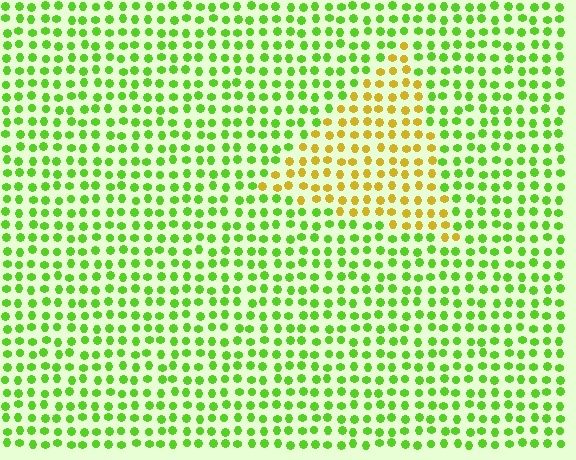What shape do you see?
I see a triangle.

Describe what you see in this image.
The image is filled with small lime elements in a uniform arrangement. A triangle-shaped region is visible where the elements are tinted to a slightly different hue, forming a subtle color boundary.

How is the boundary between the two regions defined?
The boundary is defined purely by a slight shift in hue (about 53 degrees). Spacing, size, and orientation are identical on both sides.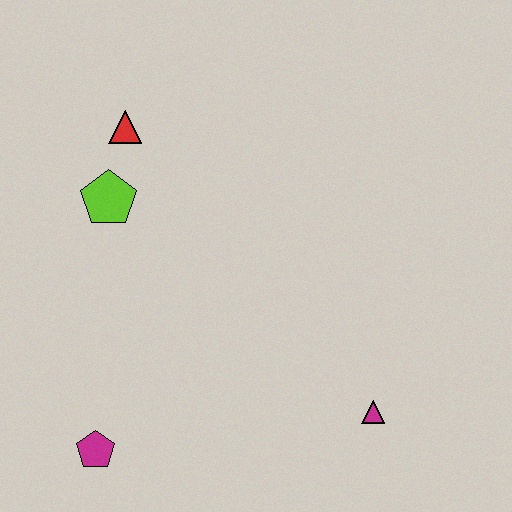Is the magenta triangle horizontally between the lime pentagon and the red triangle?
No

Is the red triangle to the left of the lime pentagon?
No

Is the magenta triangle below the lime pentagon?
Yes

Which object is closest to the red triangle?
The lime pentagon is closest to the red triangle.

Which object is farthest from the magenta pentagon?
The red triangle is farthest from the magenta pentagon.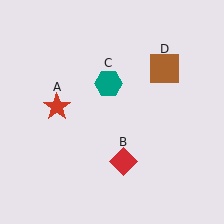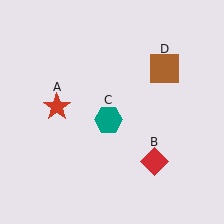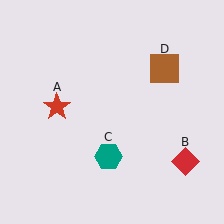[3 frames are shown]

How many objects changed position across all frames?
2 objects changed position: red diamond (object B), teal hexagon (object C).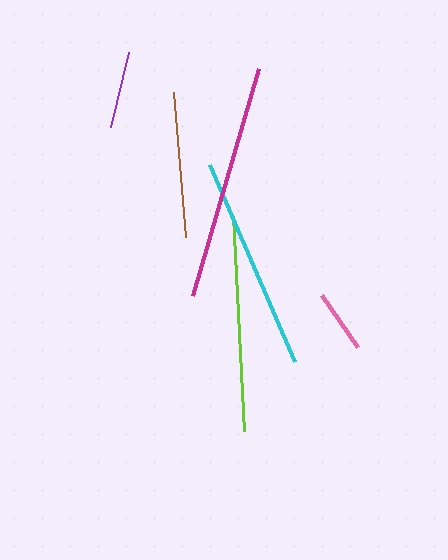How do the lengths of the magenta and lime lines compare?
The magenta and lime lines are approximately the same length.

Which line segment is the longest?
The magenta line is the longest at approximately 237 pixels.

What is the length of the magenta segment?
The magenta segment is approximately 237 pixels long.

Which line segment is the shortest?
The pink line is the shortest at approximately 63 pixels.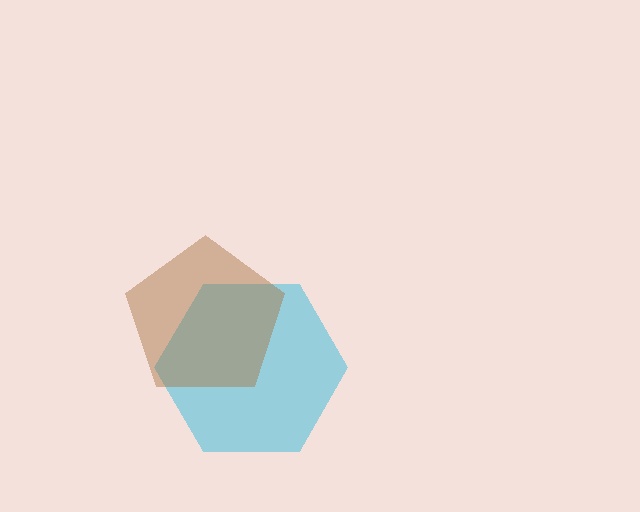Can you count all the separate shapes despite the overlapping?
Yes, there are 2 separate shapes.